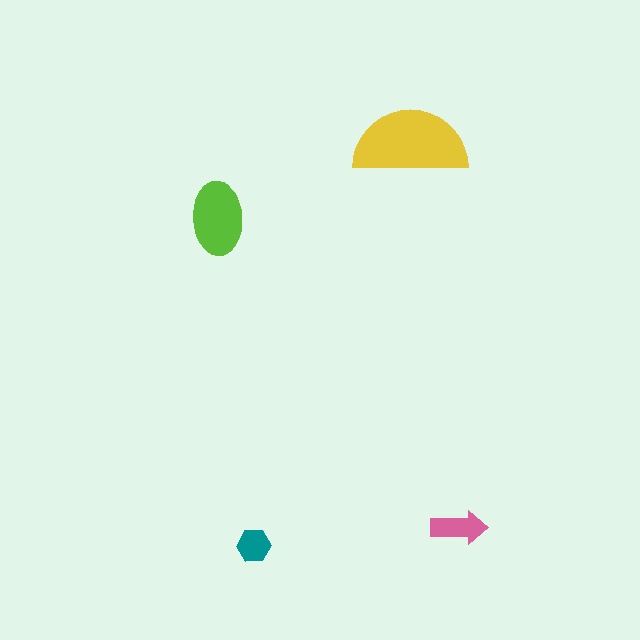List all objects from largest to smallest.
The yellow semicircle, the lime ellipse, the pink arrow, the teal hexagon.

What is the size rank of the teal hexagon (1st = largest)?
4th.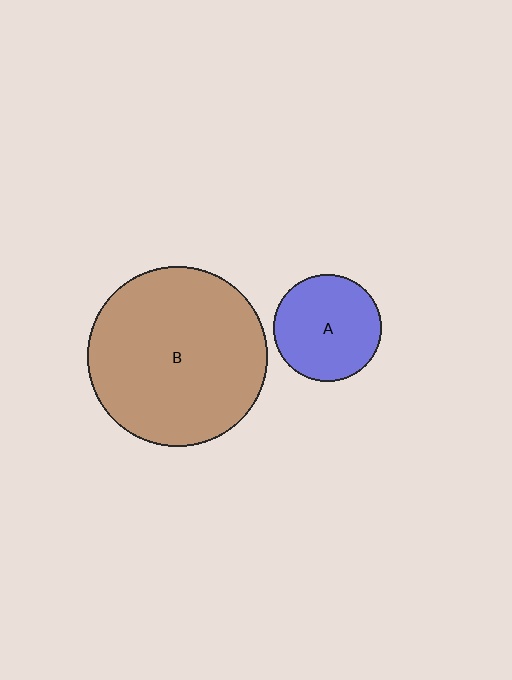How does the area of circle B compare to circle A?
Approximately 2.8 times.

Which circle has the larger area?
Circle B (brown).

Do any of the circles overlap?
No, none of the circles overlap.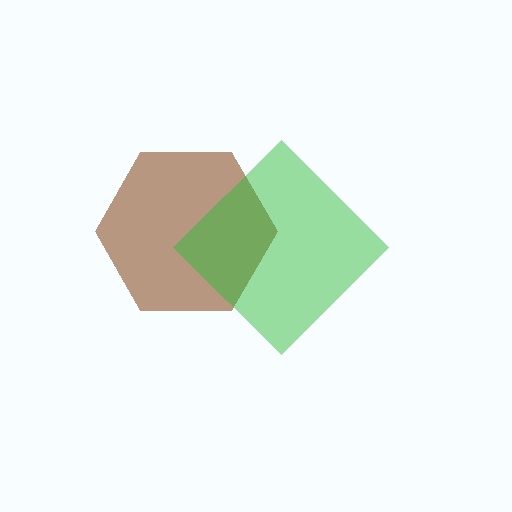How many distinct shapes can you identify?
There are 2 distinct shapes: a brown hexagon, a green diamond.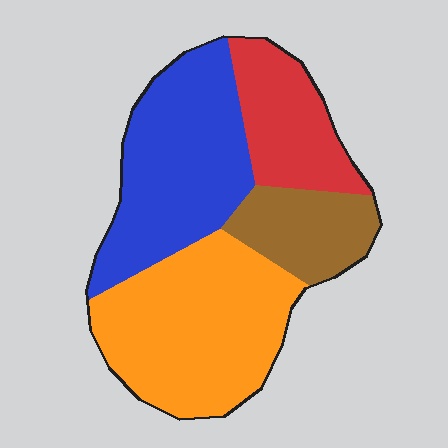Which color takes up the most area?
Orange, at roughly 35%.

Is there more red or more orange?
Orange.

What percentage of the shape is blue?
Blue covers 32% of the shape.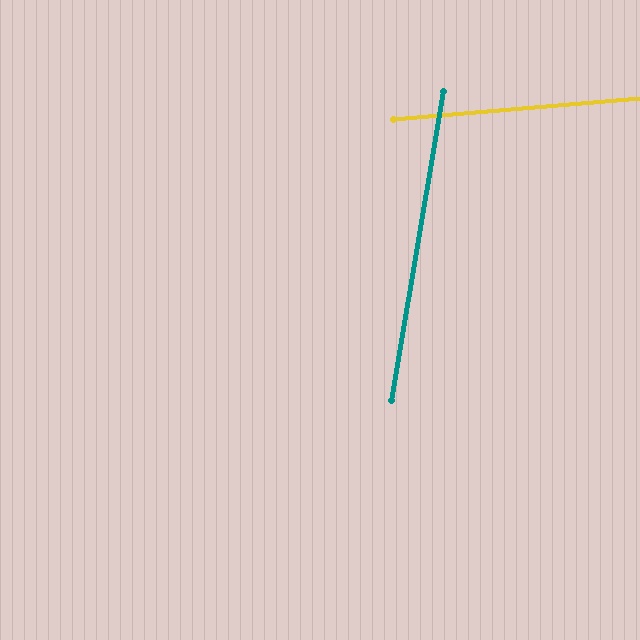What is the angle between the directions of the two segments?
Approximately 76 degrees.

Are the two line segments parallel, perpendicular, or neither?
Neither parallel nor perpendicular — they differ by about 76°.